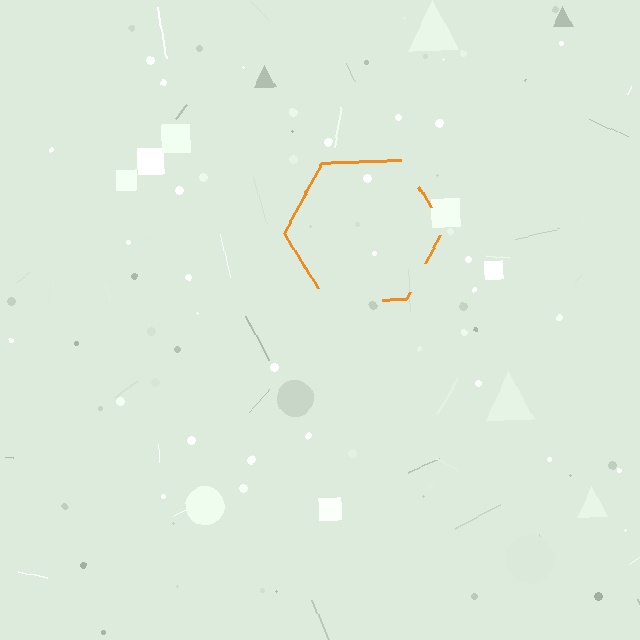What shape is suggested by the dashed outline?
The dashed outline suggests a hexagon.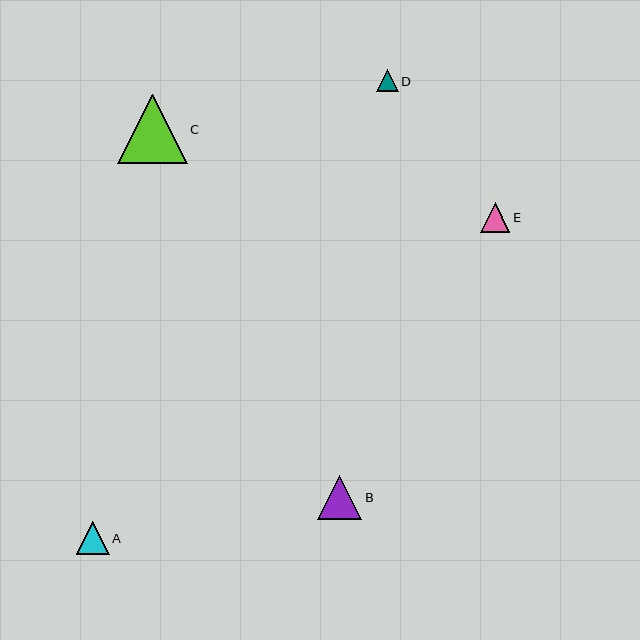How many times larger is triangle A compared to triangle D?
Triangle A is approximately 1.5 times the size of triangle D.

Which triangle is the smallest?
Triangle D is the smallest with a size of approximately 22 pixels.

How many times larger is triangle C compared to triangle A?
Triangle C is approximately 2.1 times the size of triangle A.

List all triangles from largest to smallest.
From largest to smallest: C, B, A, E, D.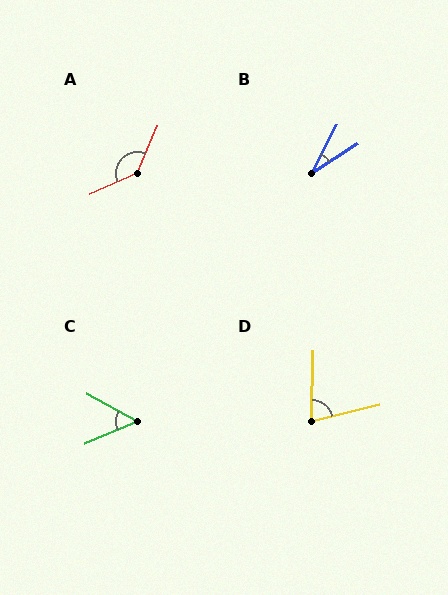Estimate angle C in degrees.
Approximately 52 degrees.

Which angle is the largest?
A, at approximately 136 degrees.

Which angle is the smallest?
B, at approximately 30 degrees.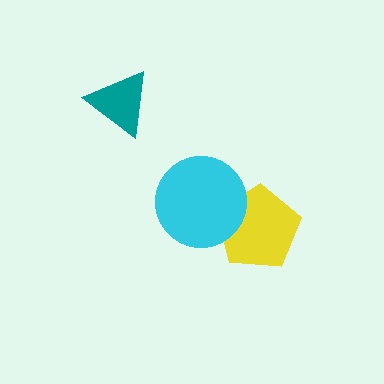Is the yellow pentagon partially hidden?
Yes, it is partially covered by another shape.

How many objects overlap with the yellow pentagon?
1 object overlaps with the yellow pentagon.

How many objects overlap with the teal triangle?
0 objects overlap with the teal triangle.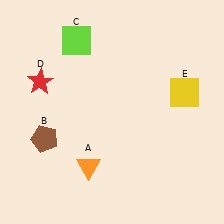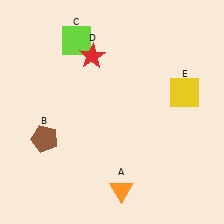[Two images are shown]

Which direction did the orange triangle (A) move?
The orange triangle (A) moved right.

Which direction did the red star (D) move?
The red star (D) moved right.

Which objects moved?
The objects that moved are: the orange triangle (A), the red star (D).